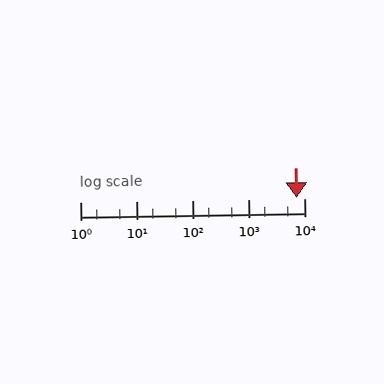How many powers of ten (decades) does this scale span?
The scale spans 4 decades, from 1 to 10000.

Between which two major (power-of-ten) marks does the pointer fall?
The pointer is between 1000 and 10000.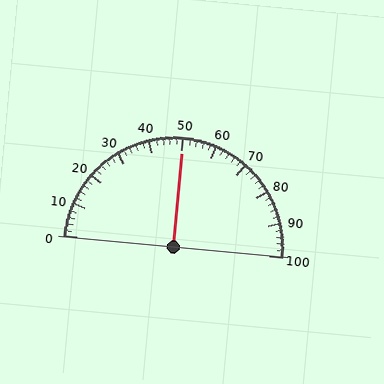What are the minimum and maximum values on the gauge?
The gauge ranges from 0 to 100.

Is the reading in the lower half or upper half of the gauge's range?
The reading is in the upper half of the range (0 to 100).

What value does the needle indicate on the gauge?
The needle indicates approximately 50.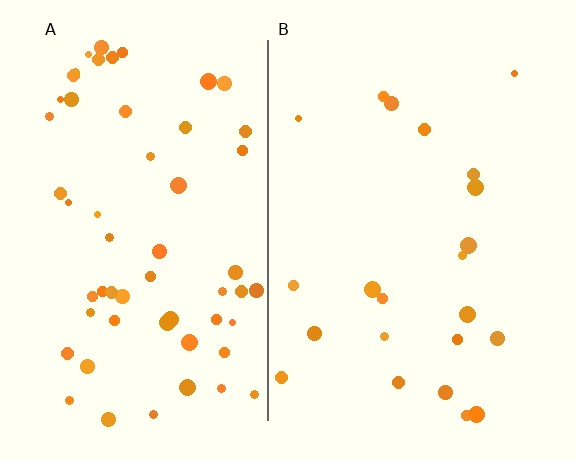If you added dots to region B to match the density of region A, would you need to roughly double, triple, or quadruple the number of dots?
Approximately triple.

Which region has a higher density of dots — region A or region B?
A (the left).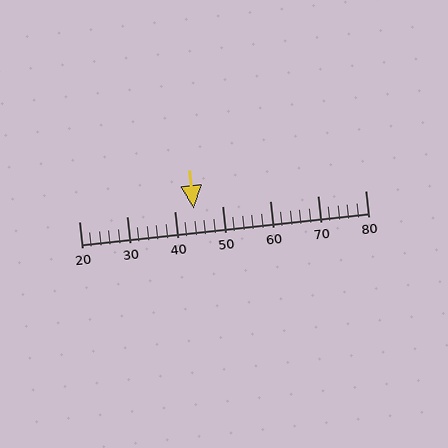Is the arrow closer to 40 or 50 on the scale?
The arrow is closer to 40.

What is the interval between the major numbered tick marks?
The major tick marks are spaced 10 units apart.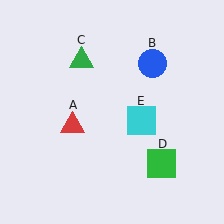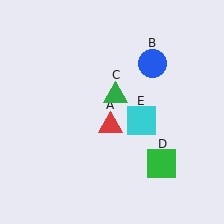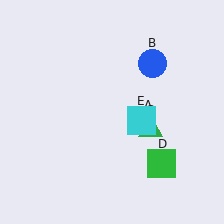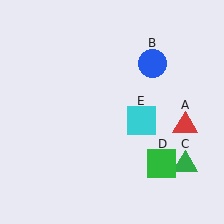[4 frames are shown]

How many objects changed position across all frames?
2 objects changed position: red triangle (object A), green triangle (object C).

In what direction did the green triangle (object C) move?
The green triangle (object C) moved down and to the right.